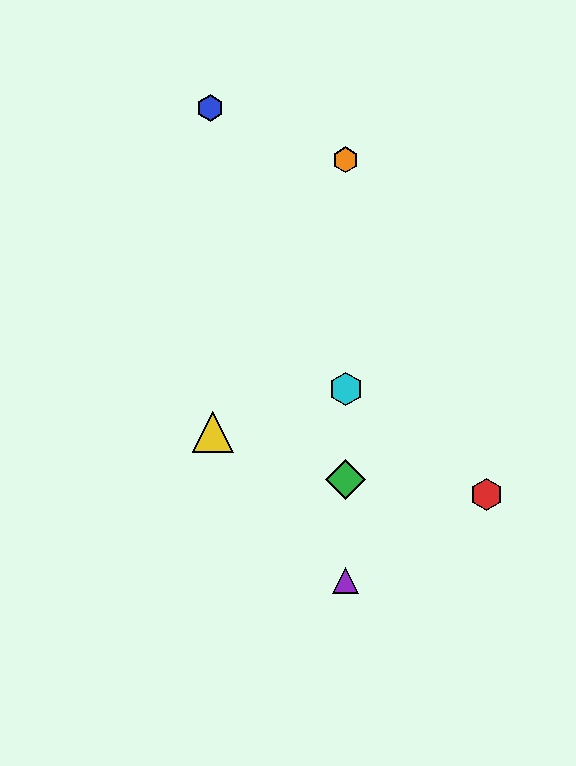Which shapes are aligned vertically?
The green diamond, the purple triangle, the orange hexagon, the cyan hexagon are aligned vertically.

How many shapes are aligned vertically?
4 shapes (the green diamond, the purple triangle, the orange hexagon, the cyan hexagon) are aligned vertically.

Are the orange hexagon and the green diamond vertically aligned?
Yes, both are at x≈346.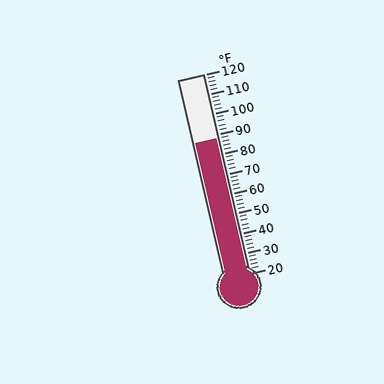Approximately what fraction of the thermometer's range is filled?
The thermometer is filled to approximately 70% of its range.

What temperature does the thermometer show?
The thermometer shows approximately 88°F.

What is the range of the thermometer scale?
The thermometer scale ranges from 20°F to 120°F.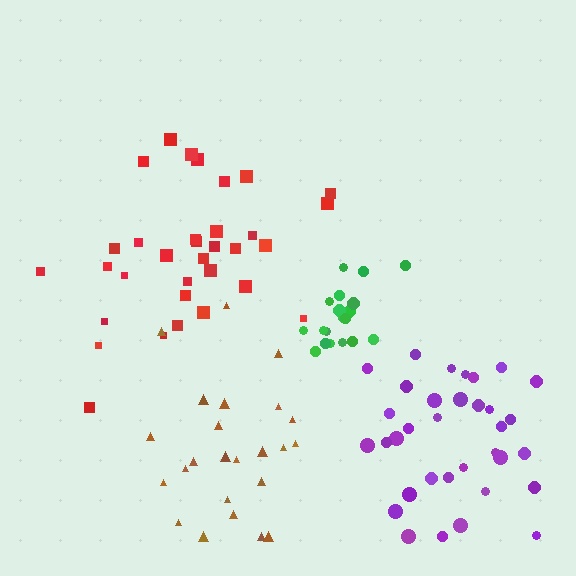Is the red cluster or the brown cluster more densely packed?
Red.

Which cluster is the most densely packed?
Green.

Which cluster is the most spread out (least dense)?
Brown.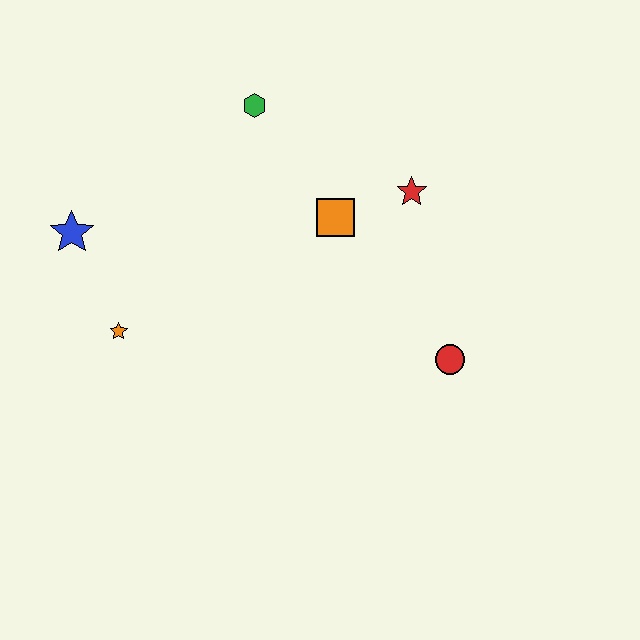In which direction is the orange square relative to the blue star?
The orange square is to the right of the blue star.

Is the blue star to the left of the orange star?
Yes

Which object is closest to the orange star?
The blue star is closest to the orange star.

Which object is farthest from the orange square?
The blue star is farthest from the orange square.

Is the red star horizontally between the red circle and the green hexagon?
Yes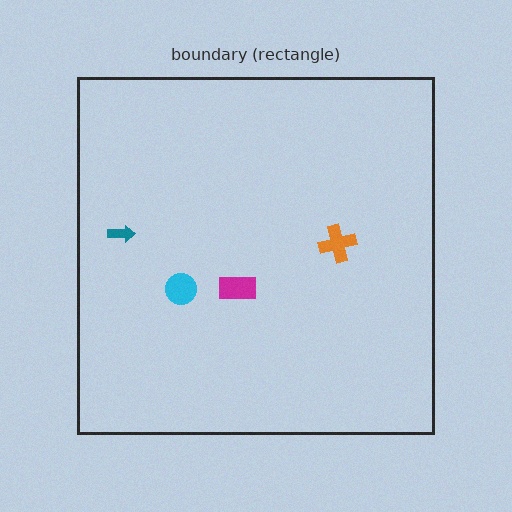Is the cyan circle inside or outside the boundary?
Inside.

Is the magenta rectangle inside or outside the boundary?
Inside.